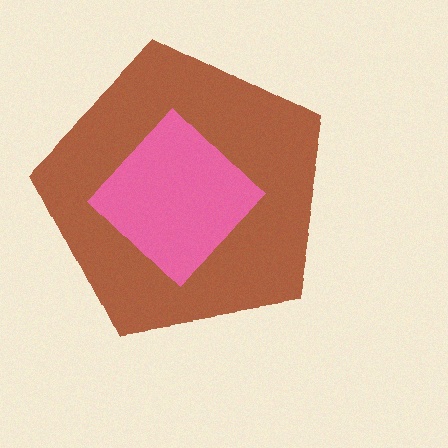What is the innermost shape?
The pink diamond.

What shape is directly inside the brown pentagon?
The pink diamond.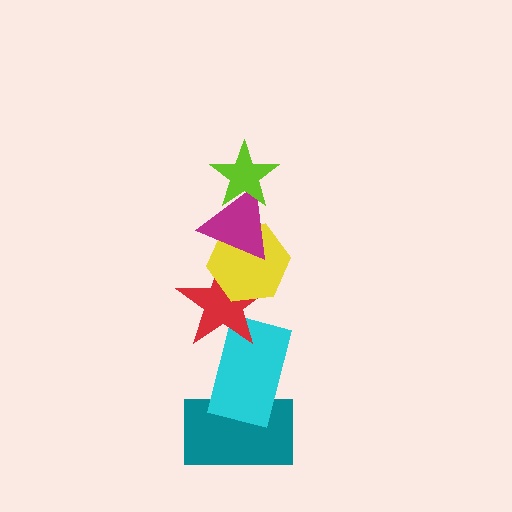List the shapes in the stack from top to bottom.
From top to bottom: the lime star, the magenta triangle, the yellow hexagon, the red star, the cyan rectangle, the teal rectangle.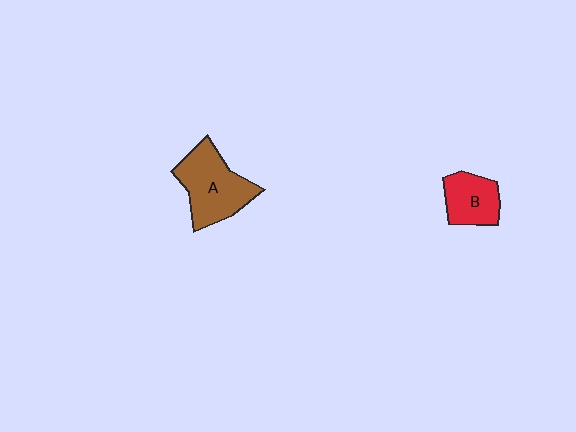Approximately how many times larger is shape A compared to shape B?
Approximately 1.6 times.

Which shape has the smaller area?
Shape B (red).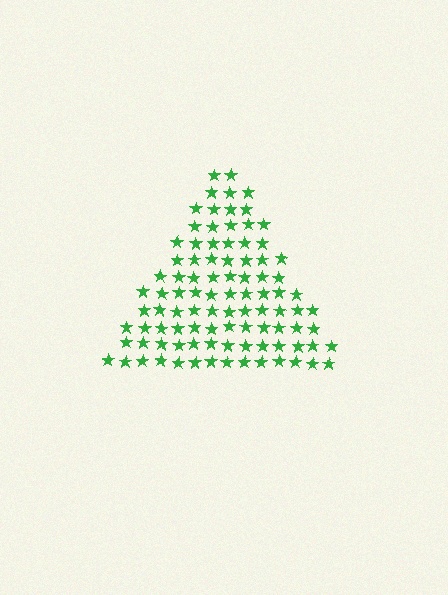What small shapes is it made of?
It is made of small stars.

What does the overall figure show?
The overall figure shows a triangle.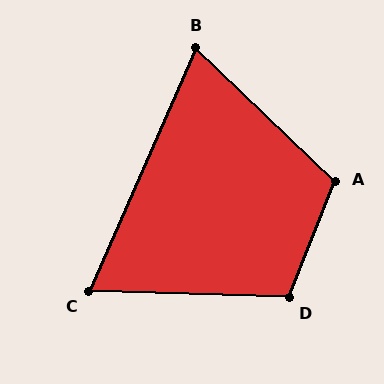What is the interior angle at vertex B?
Approximately 70 degrees (acute).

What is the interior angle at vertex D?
Approximately 110 degrees (obtuse).